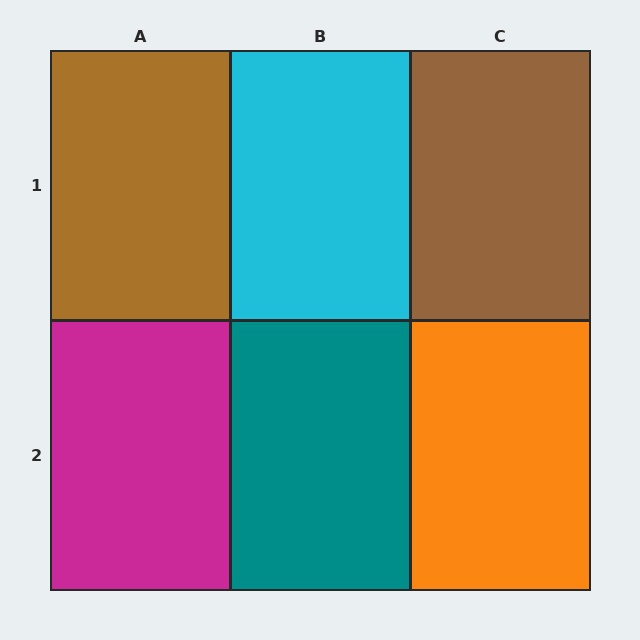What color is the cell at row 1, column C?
Brown.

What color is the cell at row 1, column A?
Brown.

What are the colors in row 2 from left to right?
Magenta, teal, orange.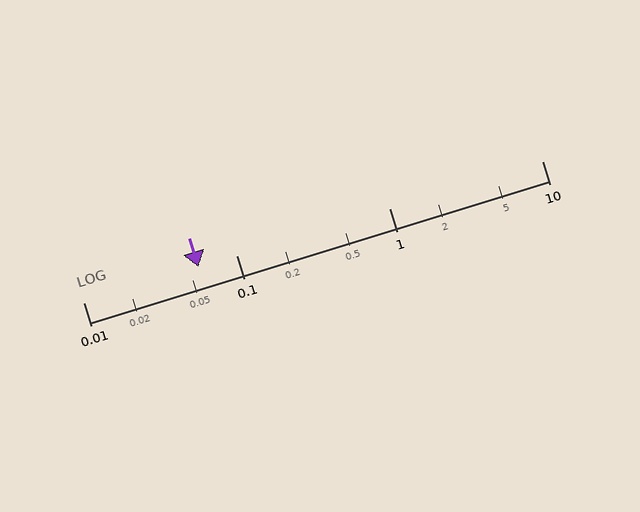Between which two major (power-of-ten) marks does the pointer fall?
The pointer is between 0.01 and 0.1.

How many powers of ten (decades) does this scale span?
The scale spans 3 decades, from 0.01 to 10.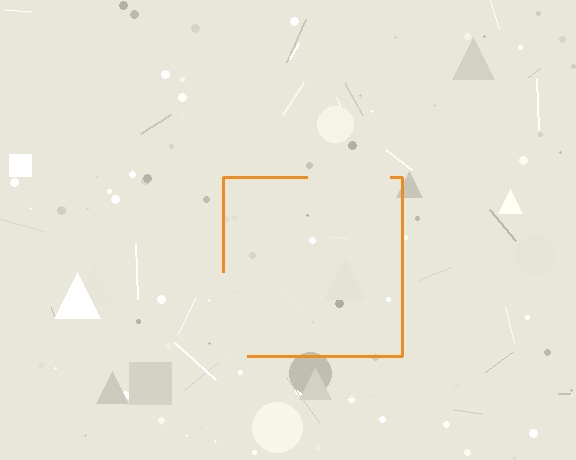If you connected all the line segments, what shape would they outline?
They would outline a square.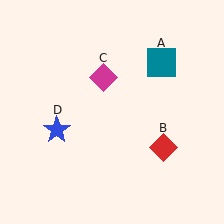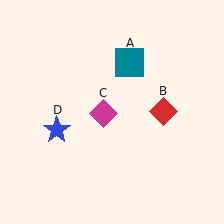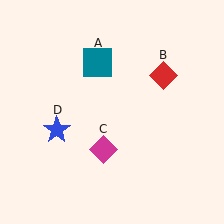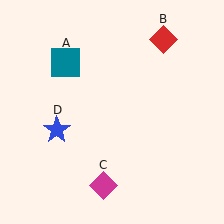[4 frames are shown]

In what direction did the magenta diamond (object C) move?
The magenta diamond (object C) moved down.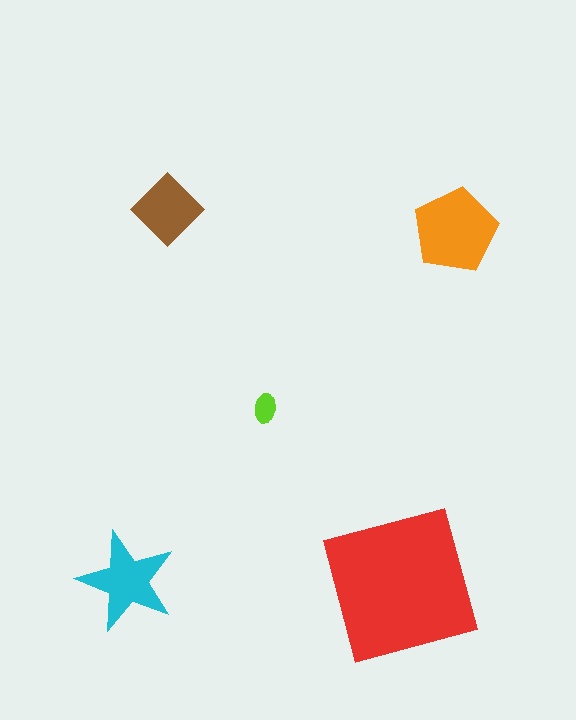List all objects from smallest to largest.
The lime ellipse, the brown diamond, the cyan star, the orange pentagon, the red square.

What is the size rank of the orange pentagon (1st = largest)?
2nd.